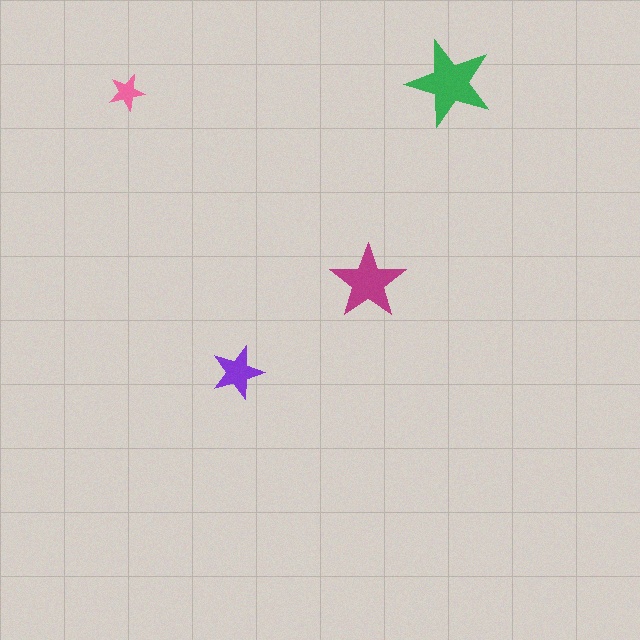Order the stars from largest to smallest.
the green one, the magenta one, the purple one, the pink one.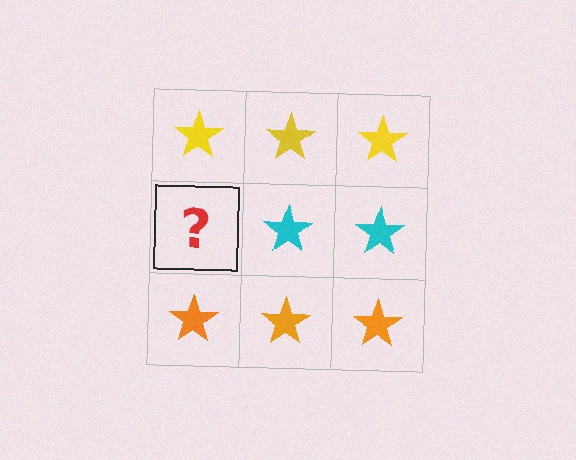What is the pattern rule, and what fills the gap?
The rule is that each row has a consistent color. The gap should be filled with a cyan star.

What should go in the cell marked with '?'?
The missing cell should contain a cyan star.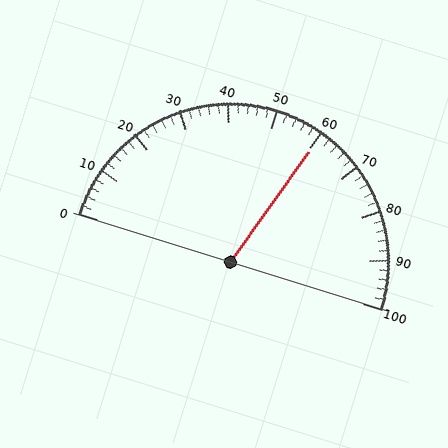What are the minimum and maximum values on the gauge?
The gauge ranges from 0 to 100.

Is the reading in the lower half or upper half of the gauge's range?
The reading is in the upper half of the range (0 to 100).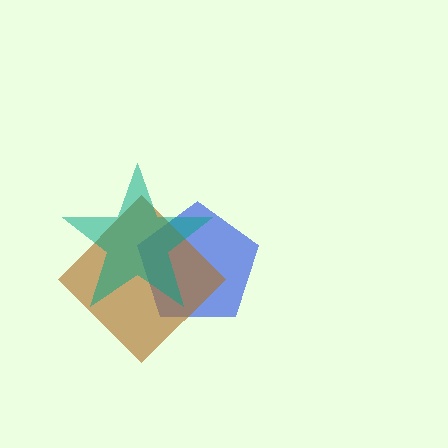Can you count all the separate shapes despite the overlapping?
Yes, there are 3 separate shapes.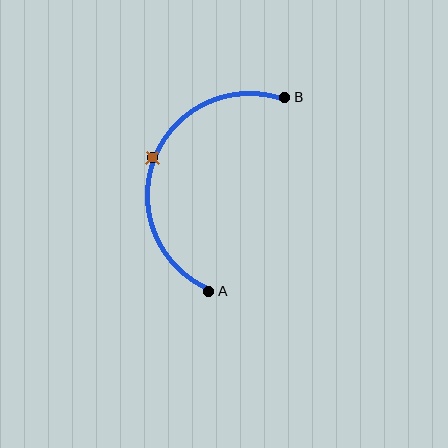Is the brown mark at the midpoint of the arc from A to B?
Yes. The brown mark lies on the arc at equal arc-length from both A and B — it is the arc midpoint.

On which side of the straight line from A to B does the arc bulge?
The arc bulges to the left of the straight line connecting A and B.